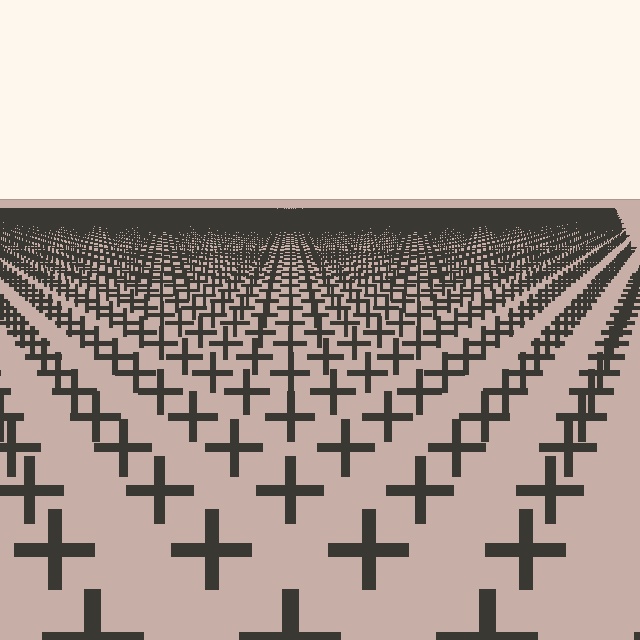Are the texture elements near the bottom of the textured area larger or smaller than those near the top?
Larger. Near the bottom, elements are closer to the viewer and appear at a bigger on-screen size.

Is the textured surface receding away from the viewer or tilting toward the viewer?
The surface is receding away from the viewer. Texture elements get smaller and denser toward the top.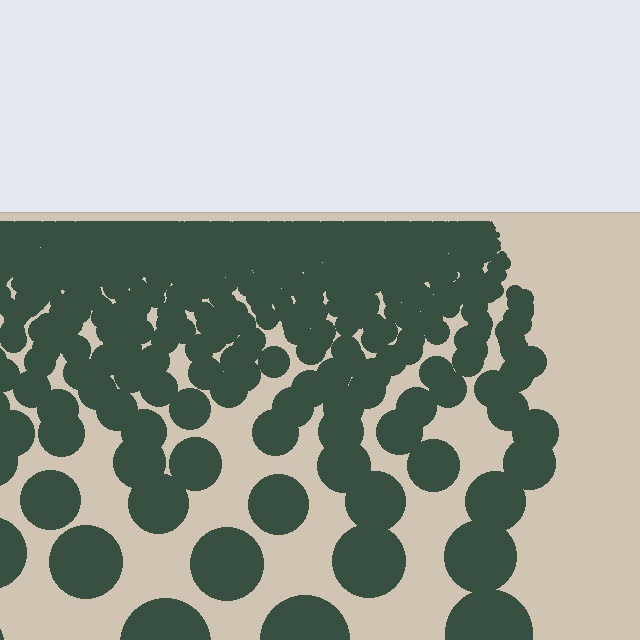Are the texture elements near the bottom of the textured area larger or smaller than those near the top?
Larger. Near the bottom, elements are closer to the viewer and appear at a bigger on-screen size.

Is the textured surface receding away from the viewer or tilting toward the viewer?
The surface is receding away from the viewer. Texture elements get smaller and denser toward the top.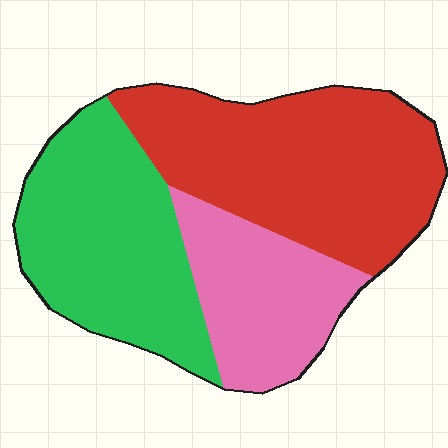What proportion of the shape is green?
Green takes up between a quarter and a half of the shape.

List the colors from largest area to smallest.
From largest to smallest: red, green, pink.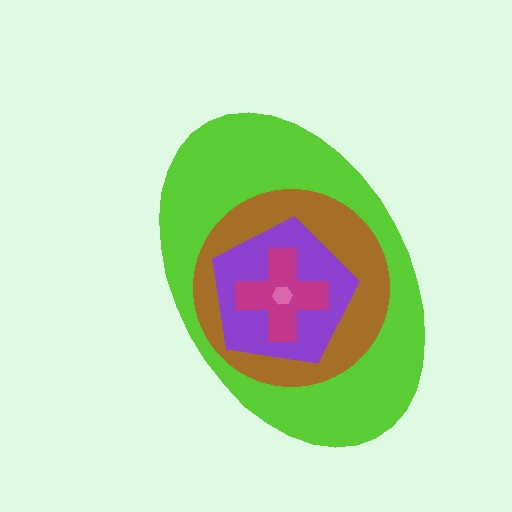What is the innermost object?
The pink hexagon.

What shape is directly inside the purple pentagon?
The magenta cross.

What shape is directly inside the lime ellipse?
The brown circle.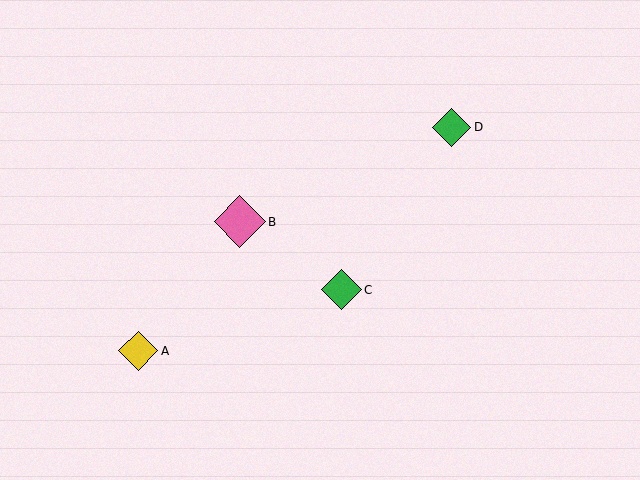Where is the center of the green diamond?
The center of the green diamond is at (452, 127).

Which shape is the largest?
The pink diamond (labeled B) is the largest.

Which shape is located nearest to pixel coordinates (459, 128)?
The green diamond (labeled D) at (452, 127) is nearest to that location.